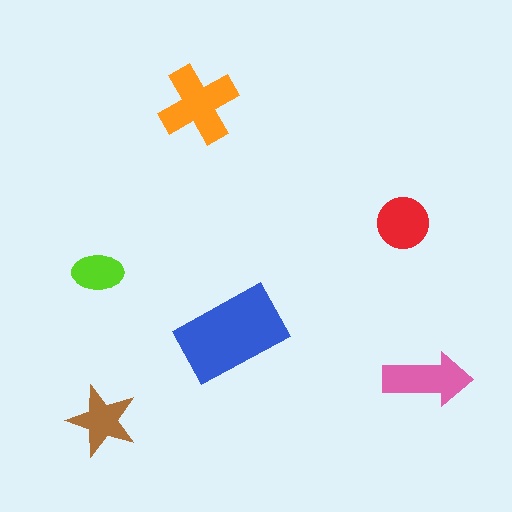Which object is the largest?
The blue rectangle.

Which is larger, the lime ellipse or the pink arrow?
The pink arrow.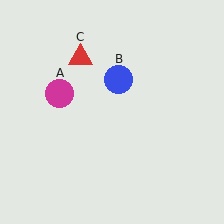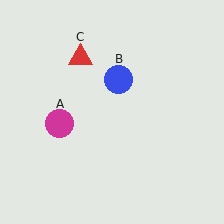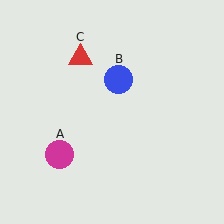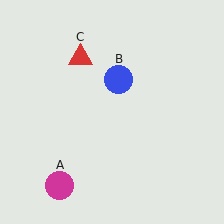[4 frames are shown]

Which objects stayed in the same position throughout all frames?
Blue circle (object B) and red triangle (object C) remained stationary.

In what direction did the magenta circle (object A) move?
The magenta circle (object A) moved down.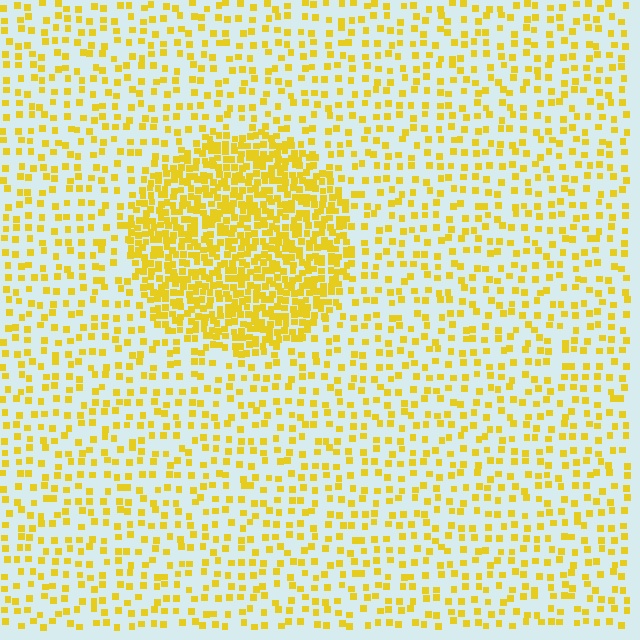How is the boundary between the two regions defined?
The boundary is defined by a change in element density (approximately 2.8x ratio). All elements are the same color, size, and shape.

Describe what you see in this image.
The image contains small yellow elements arranged at two different densities. A circle-shaped region is visible where the elements are more densely packed than the surrounding area.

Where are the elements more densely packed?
The elements are more densely packed inside the circle boundary.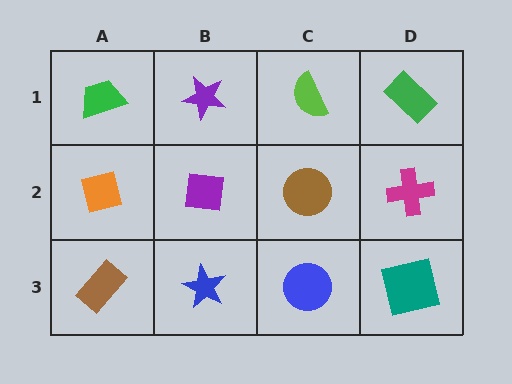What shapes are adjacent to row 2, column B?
A purple star (row 1, column B), a blue star (row 3, column B), an orange square (row 2, column A), a brown circle (row 2, column C).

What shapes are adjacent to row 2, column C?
A lime semicircle (row 1, column C), a blue circle (row 3, column C), a purple square (row 2, column B), a magenta cross (row 2, column D).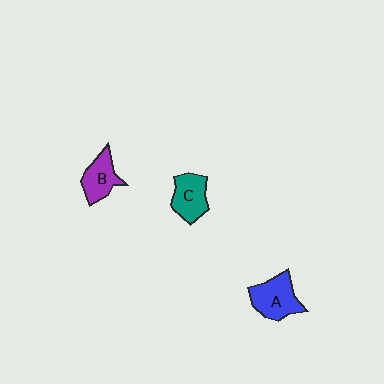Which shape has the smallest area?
Shape B (purple).